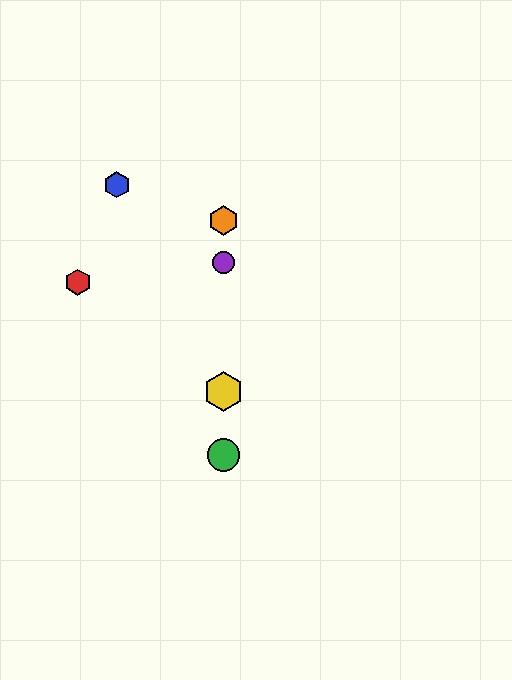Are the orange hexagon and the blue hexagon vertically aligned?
No, the orange hexagon is at x≈223 and the blue hexagon is at x≈117.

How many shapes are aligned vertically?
4 shapes (the green circle, the yellow hexagon, the purple circle, the orange hexagon) are aligned vertically.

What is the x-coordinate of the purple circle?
The purple circle is at x≈223.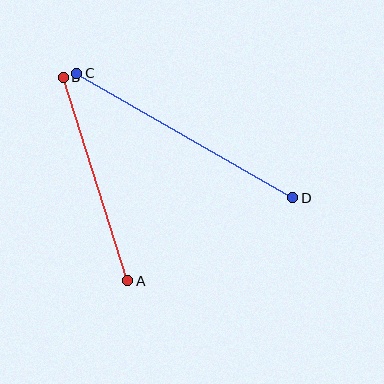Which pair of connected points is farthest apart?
Points C and D are farthest apart.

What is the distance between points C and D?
The distance is approximately 249 pixels.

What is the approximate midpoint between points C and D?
The midpoint is at approximately (185, 136) pixels.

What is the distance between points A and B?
The distance is approximately 214 pixels.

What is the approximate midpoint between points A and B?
The midpoint is at approximately (96, 179) pixels.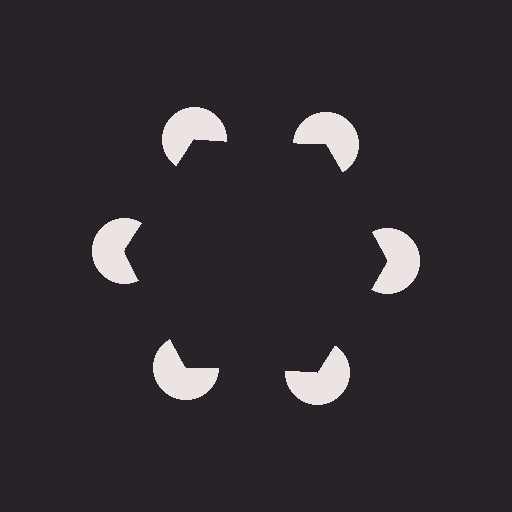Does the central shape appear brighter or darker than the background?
It typically appears slightly darker than the background, even though no actual brightness change is drawn.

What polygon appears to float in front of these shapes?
An illusory hexagon — its edges are inferred from the aligned wedge cuts in the pac-man discs, not physically drawn.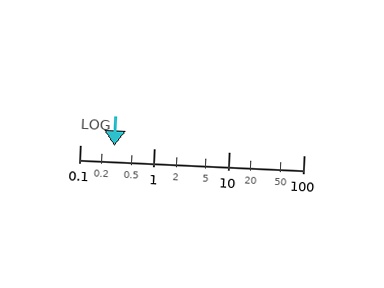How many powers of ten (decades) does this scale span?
The scale spans 3 decades, from 0.1 to 100.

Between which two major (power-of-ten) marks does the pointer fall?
The pointer is between 0.1 and 1.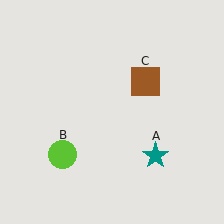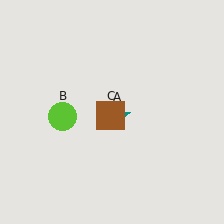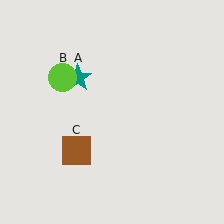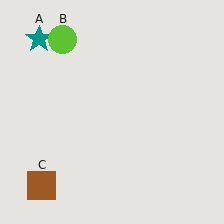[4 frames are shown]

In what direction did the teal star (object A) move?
The teal star (object A) moved up and to the left.